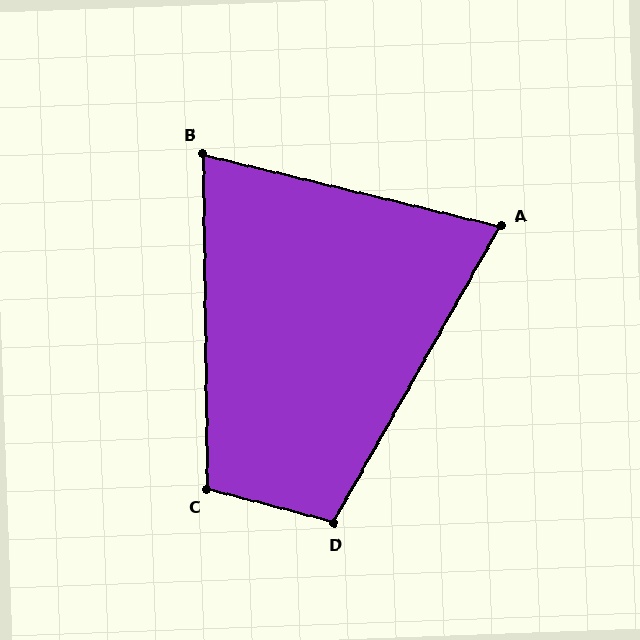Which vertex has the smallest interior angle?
A, at approximately 74 degrees.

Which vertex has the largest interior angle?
C, at approximately 106 degrees.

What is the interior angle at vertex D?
Approximately 104 degrees (obtuse).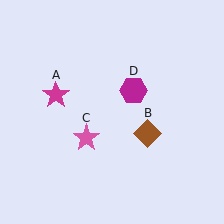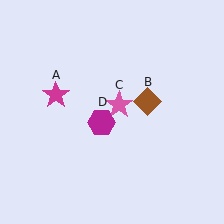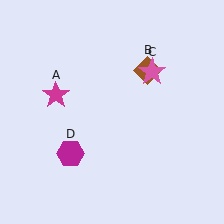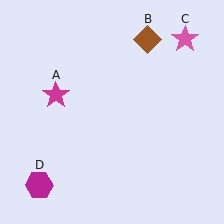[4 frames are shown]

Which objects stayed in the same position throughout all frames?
Magenta star (object A) remained stationary.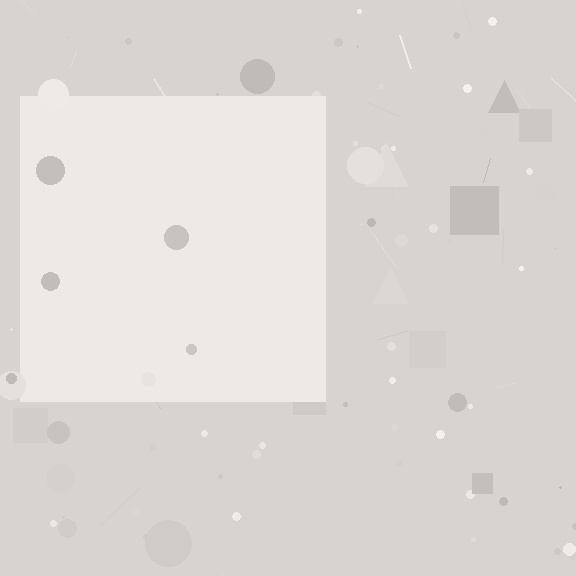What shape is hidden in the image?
A square is hidden in the image.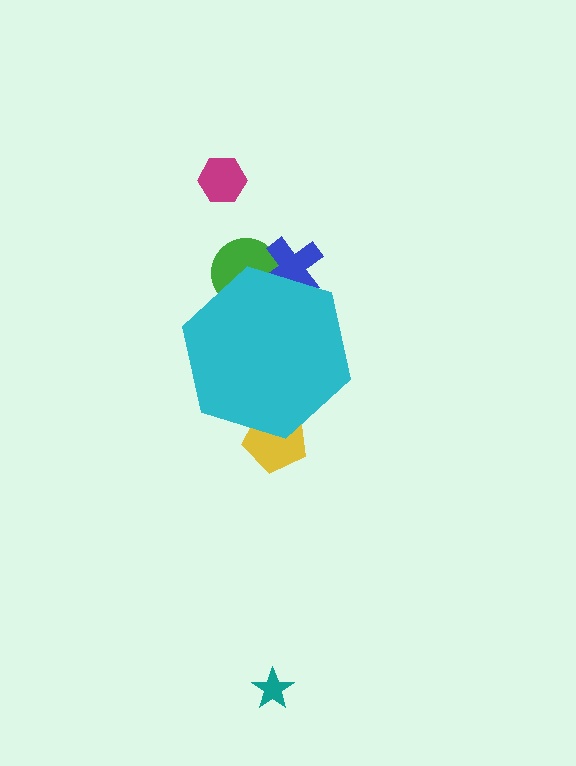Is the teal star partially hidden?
No, the teal star is fully visible.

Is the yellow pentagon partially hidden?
Yes, the yellow pentagon is partially hidden behind the cyan hexagon.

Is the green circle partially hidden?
Yes, the green circle is partially hidden behind the cyan hexagon.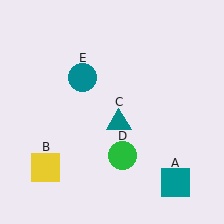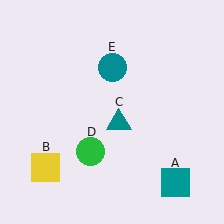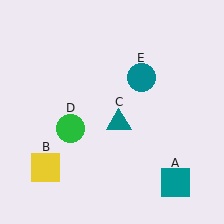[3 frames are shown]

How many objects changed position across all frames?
2 objects changed position: green circle (object D), teal circle (object E).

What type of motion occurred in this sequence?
The green circle (object D), teal circle (object E) rotated clockwise around the center of the scene.